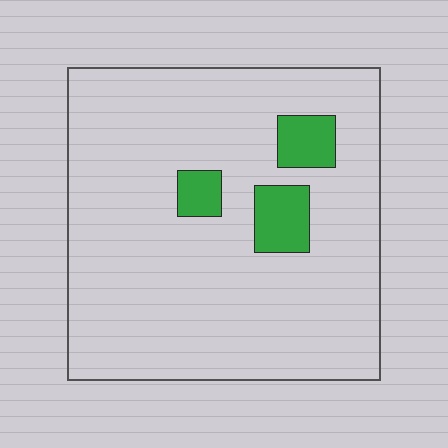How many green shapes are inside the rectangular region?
3.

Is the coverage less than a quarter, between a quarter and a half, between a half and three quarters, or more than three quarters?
Less than a quarter.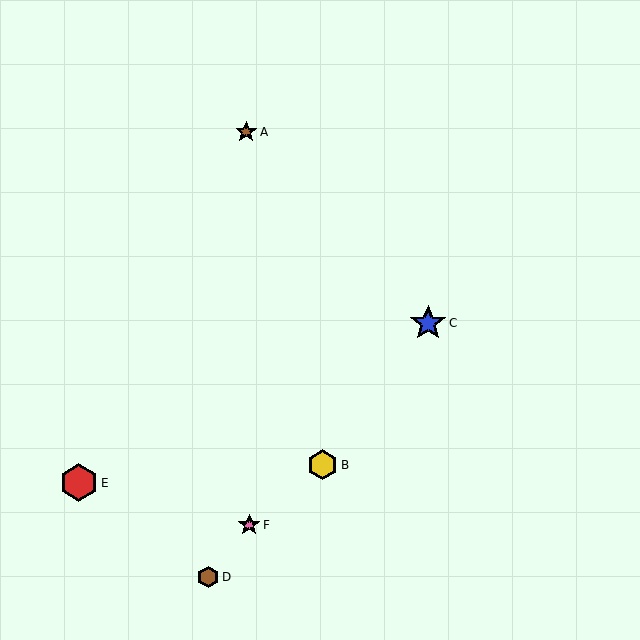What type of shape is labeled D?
Shape D is a brown hexagon.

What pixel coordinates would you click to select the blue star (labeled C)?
Click at (428, 323) to select the blue star C.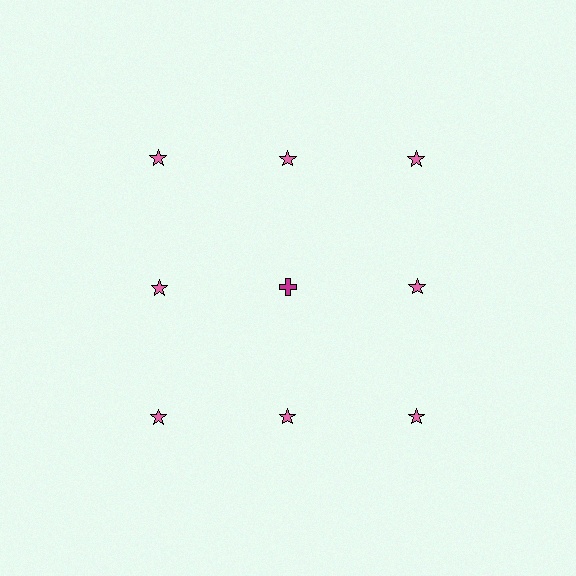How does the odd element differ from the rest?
It differs in both color (magenta instead of pink) and shape (cross instead of star).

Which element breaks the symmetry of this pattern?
The magenta cross in the second row, second from left column breaks the symmetry. All other shapes are pink stars.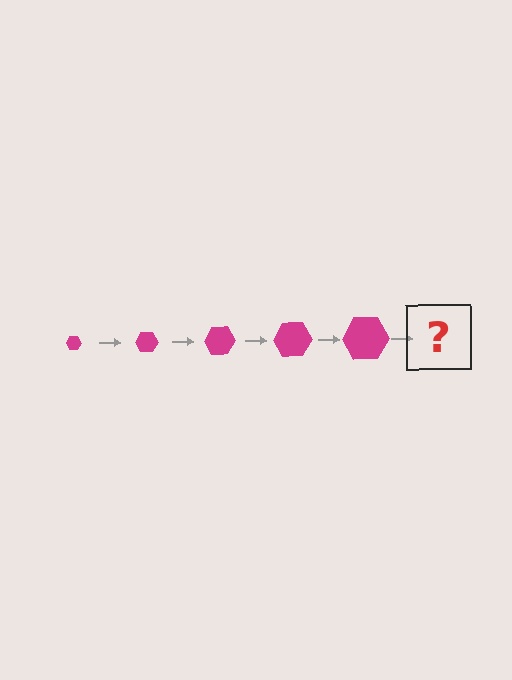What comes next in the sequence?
The next element should be a magenta hexagon, larger than the previous one.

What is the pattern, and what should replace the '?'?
The pattern is that the hexagon gets progressively larger each step. The '?' should be a magenta hexagon, larger than the previous one.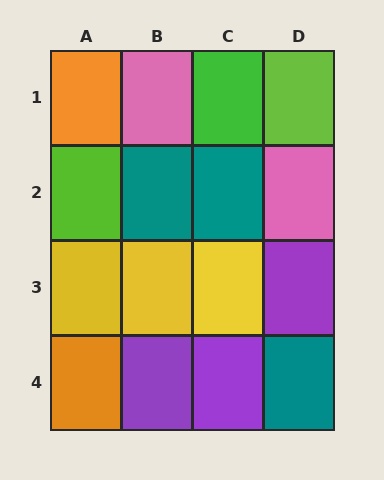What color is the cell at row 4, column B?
Purple.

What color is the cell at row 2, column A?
Lime.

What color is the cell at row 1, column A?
Orange.